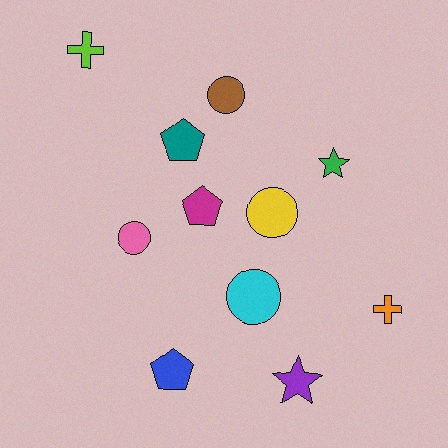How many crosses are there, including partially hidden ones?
There are 2 crosses.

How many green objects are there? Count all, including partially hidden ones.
There is 1 green object.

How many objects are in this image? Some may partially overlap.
There are 11 objects.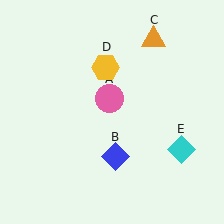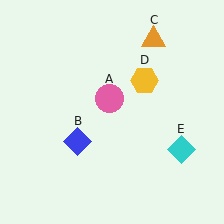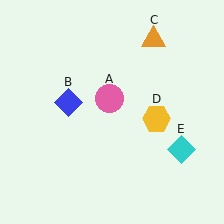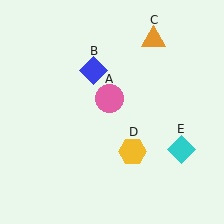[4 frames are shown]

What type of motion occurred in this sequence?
The blue diamond (object B), yellow hexagon (object D) rotated clockwise around the center of the scene.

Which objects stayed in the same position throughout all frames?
Pink circle (object A) and orange triangle (object C) and cyan diamond (object E) remained stationary.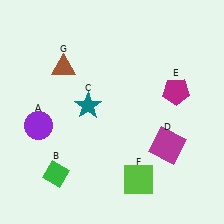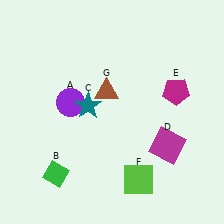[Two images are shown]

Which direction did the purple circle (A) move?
The purple circle (A) moved right.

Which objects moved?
The objects that moved are: the purple circle (A), the brown triangle (G).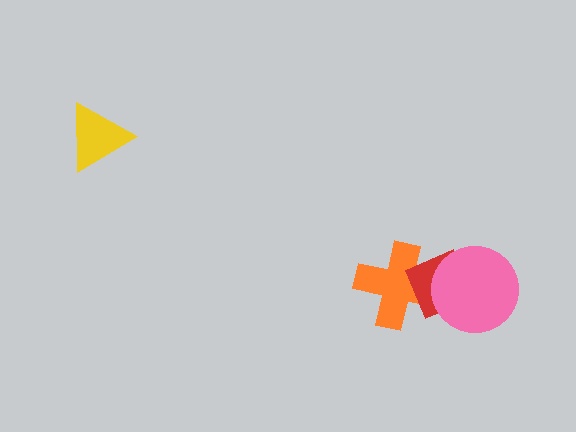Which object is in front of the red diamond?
The pink circle is in front of the red diamond.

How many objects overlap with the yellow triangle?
0 objects overlap with the yellow triangle.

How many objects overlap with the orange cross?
2 objects overlap with the orange cross.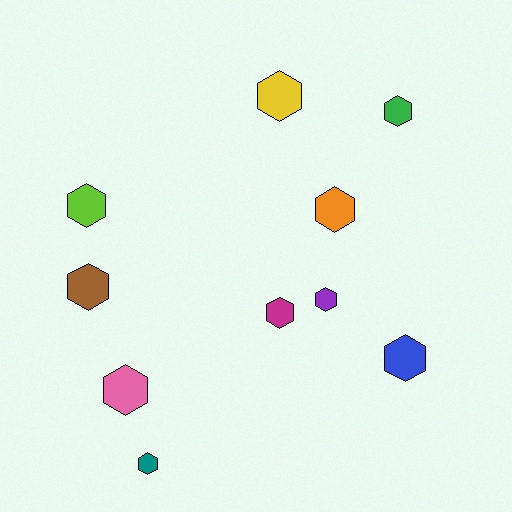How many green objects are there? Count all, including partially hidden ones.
There is 1 green object.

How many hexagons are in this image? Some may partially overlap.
There are 10 hexagons.